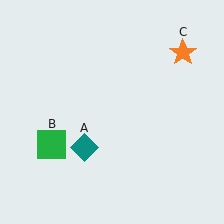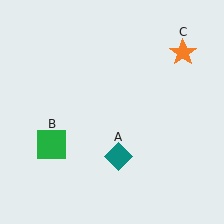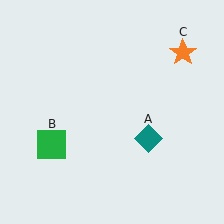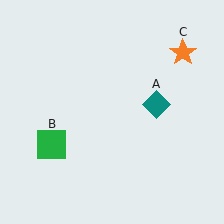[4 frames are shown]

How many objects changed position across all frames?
1 object changed position: teal diamond (object A).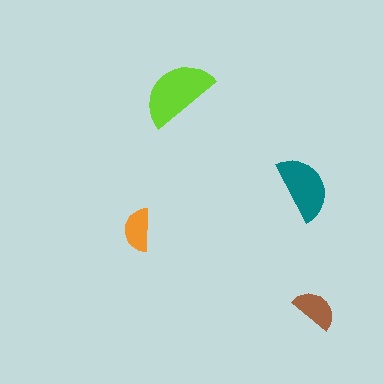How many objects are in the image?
There are 4 objects in the image.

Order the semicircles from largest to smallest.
the lime one, the teal one, the brown one, the orange one.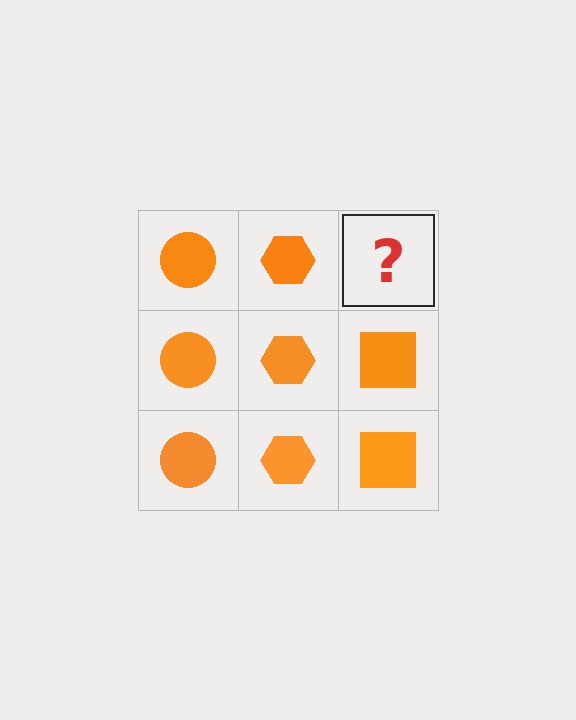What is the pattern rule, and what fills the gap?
The rule is that each column has a consistent shape. The gap should be filled with an orange square.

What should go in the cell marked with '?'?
The missing cell should contain an orange square.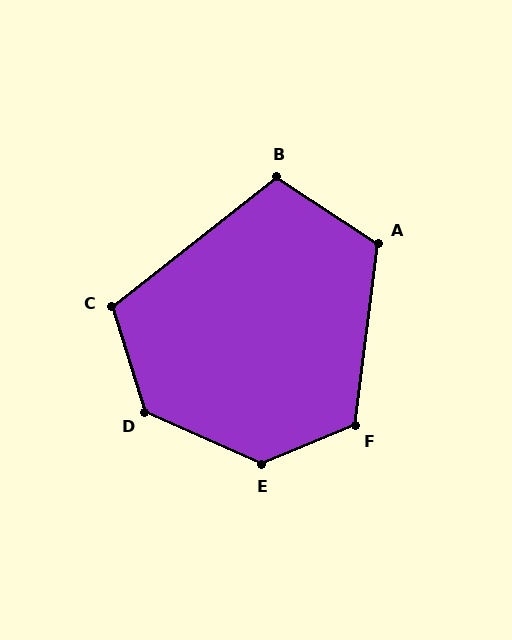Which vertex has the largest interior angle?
E, at approximately 133 degrees.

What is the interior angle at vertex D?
Approximately 131 degrees (obtuse).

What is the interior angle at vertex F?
Approximately 120 degrees (obtuse).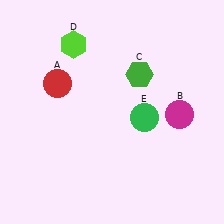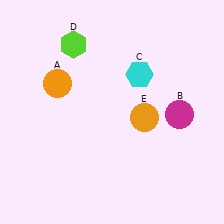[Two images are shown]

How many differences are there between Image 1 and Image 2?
There are 3 differences between the two images.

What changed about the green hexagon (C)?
In Image 1, C is green. In Image 2, it changed to cyan.